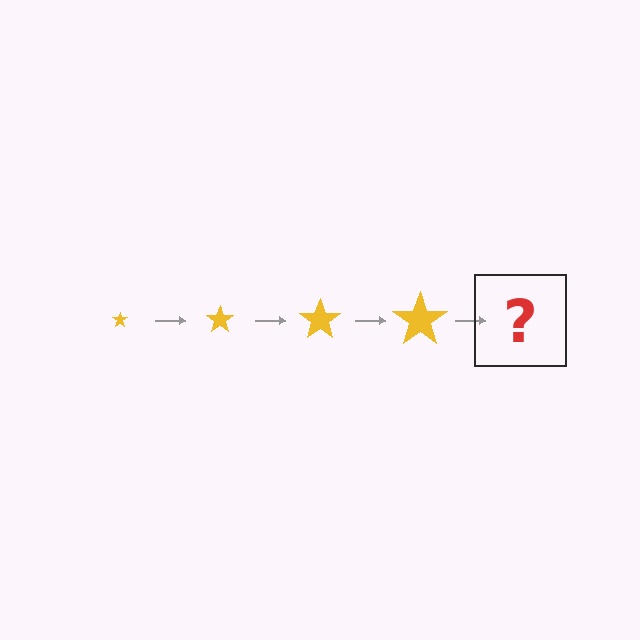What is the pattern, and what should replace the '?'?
The pattern is that the star gets progressively larger each step. The '?' should be a yellow star, larger than the previous one.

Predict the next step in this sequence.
The next step is a yellow star, larger than the previous one.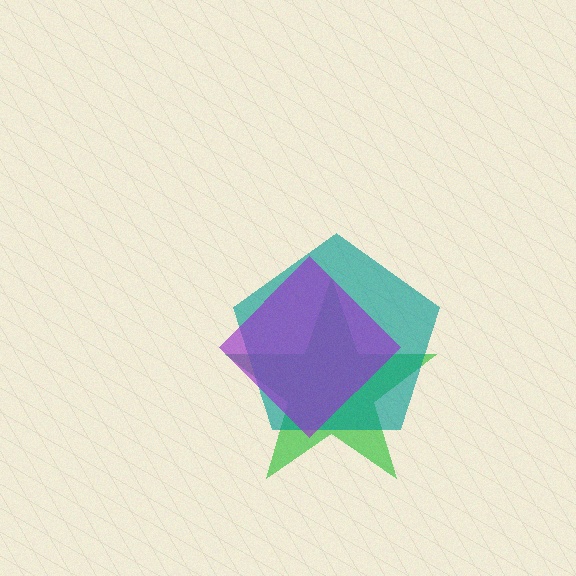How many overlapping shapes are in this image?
There are 3 overlapping shapes in the image.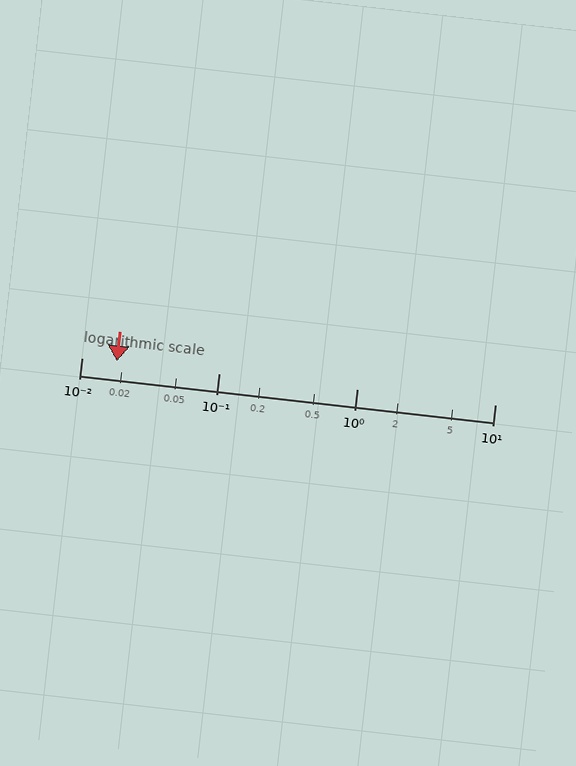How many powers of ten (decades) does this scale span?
The scale spans 3 decades, from 0.01 to 10.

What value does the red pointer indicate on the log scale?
The pointer indicates approximately 0.018.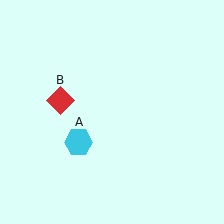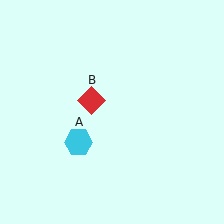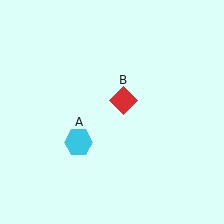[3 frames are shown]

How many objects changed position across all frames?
1 object changed position: red diamond (object B).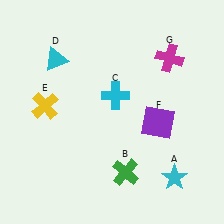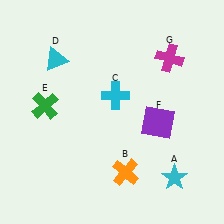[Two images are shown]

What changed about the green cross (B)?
In Image 1, B is green. In Image 2, it changed to orange.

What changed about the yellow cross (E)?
In Image 1, E is yellow. In Image 2, it changed to green.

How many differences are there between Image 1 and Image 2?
There are 2 differences between the two images.